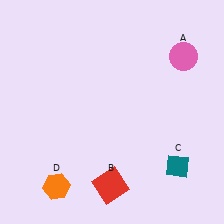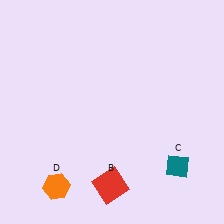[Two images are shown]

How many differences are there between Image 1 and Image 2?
There is 1 difference between the two images.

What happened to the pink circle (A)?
The pink circle (A) was removed in Image 2. It was in the top-right area of Image 1.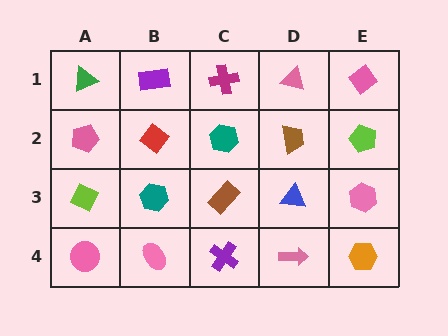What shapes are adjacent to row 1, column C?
A teal hexagon (row 2, column C), a purple rectangle (row 1, column B), a pink triangle (row 1, column D).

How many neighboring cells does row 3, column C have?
4.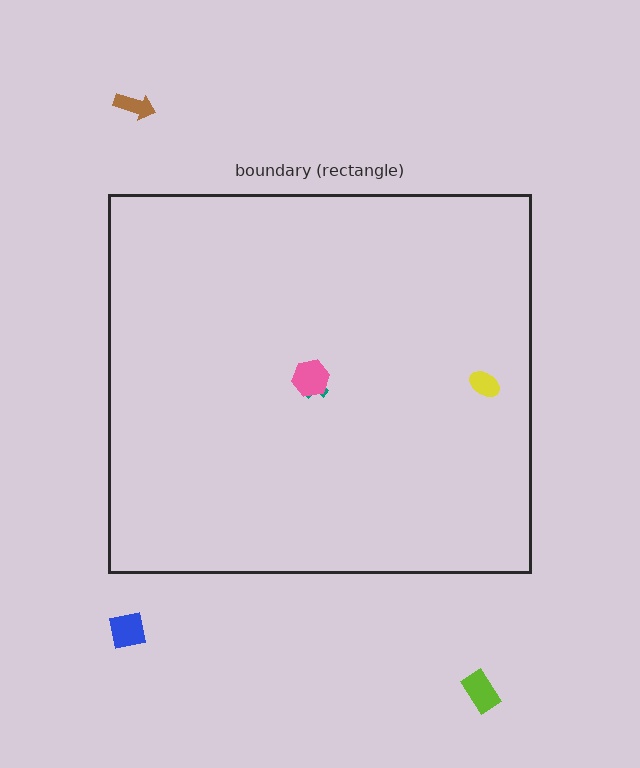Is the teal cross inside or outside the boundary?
Inside.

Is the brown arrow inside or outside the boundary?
Outside.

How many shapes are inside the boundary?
3 inside, 3 outside.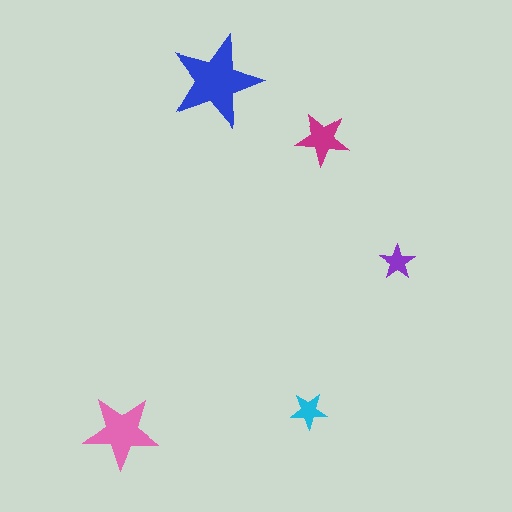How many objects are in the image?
There are 5 objects in the image.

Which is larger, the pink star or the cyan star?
The pink one.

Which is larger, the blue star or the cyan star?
The blue one.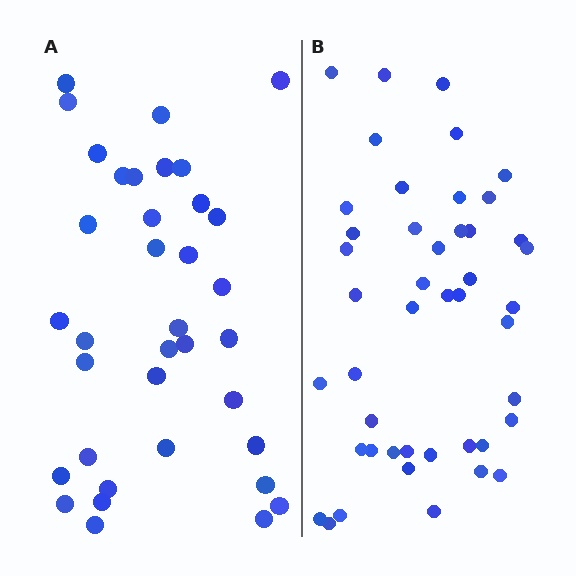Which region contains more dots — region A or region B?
Region B (the right region) has more dots.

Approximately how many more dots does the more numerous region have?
Region B has roughly 8 or so more dots than region A.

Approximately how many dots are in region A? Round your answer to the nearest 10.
About 40 dots. (The exact count is 36, which rounds to 40.)